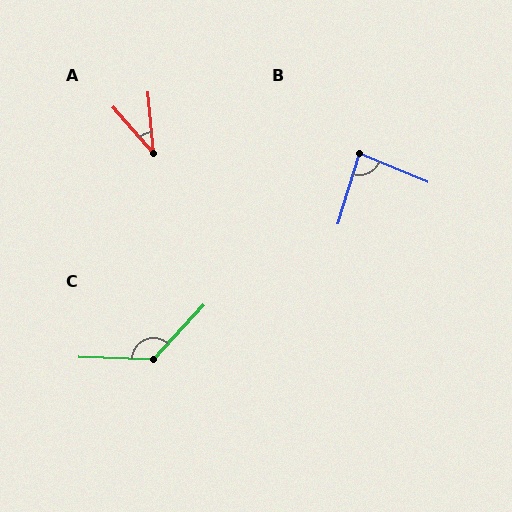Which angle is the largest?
C, at approximately 130 degrees.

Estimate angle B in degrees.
Approximately 84 degrees.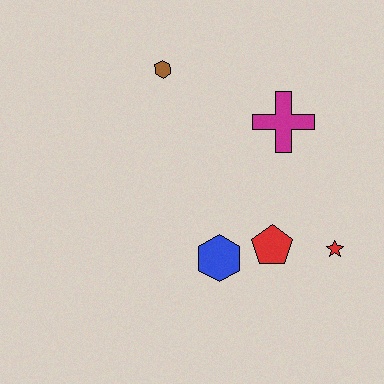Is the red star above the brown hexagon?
No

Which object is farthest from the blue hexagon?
The brown hexagon is farthest from the blue hexagon.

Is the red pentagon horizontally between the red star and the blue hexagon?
Yes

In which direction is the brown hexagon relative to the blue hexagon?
The brown hexagon is above the blue hexagon.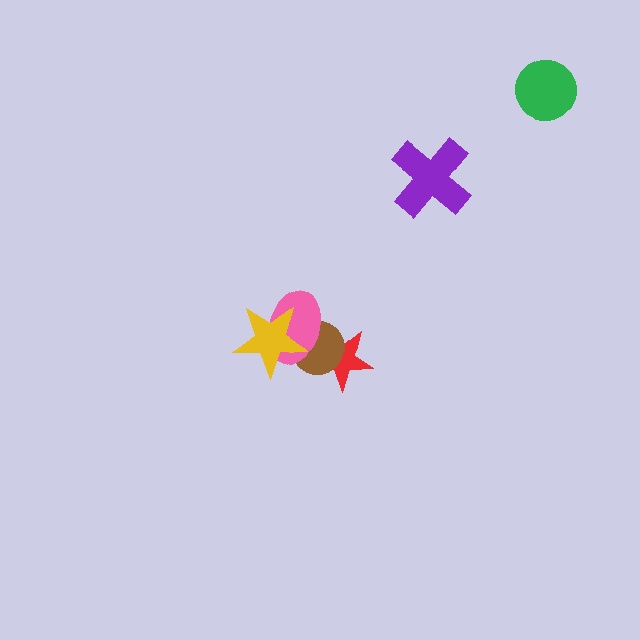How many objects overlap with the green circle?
0 objects overlap with the green circle.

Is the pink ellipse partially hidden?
Yes, it is partially covered by another shape.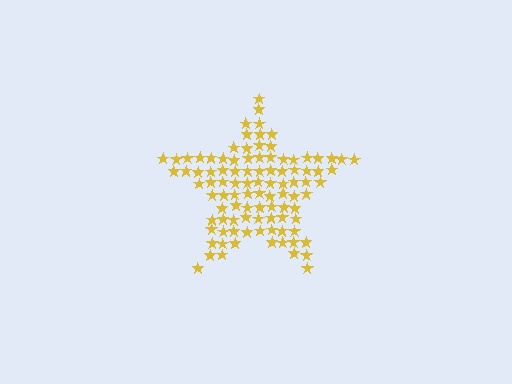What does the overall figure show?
The overall figure shows a star.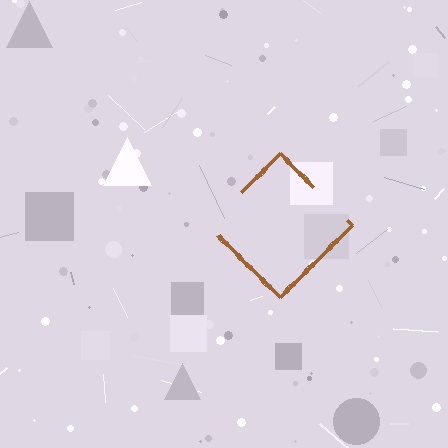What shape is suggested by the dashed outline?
The dashed outline suggests a diamond.